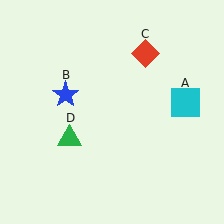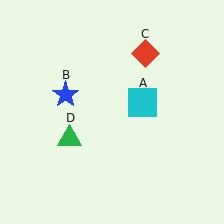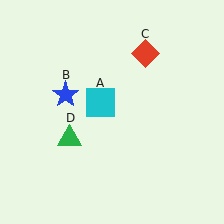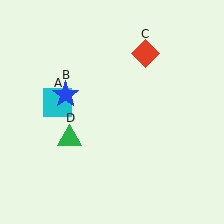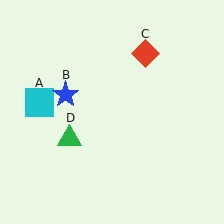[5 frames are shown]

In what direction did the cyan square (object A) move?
The cyan square (object A) moved left.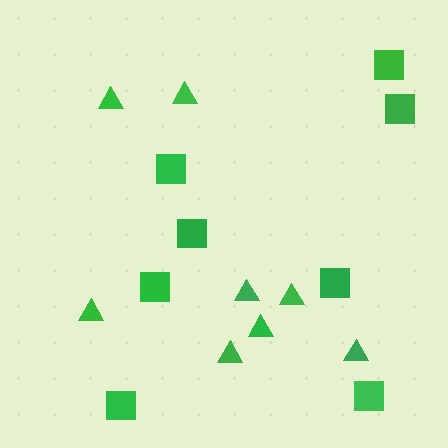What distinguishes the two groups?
There are 2 groups: one group of squares (8) and one group of triangles (8).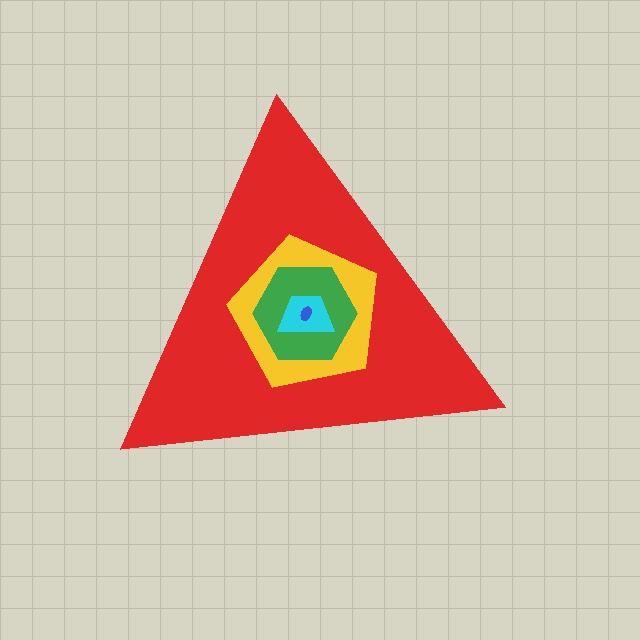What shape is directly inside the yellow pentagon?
The green hexagon.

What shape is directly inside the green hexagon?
The cyan trapezoid.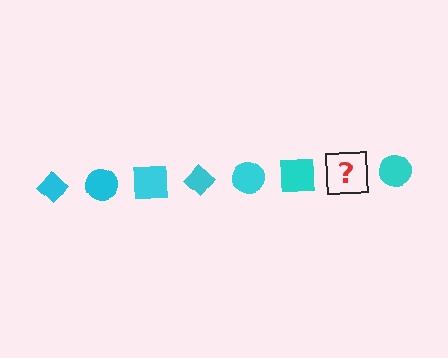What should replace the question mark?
The question mark should be replaced with a cyan diamond.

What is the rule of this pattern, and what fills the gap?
The rule is that the pattern cycles through diamond, circle, square shapes in cyan. The gap should be filled with a cyan diamond.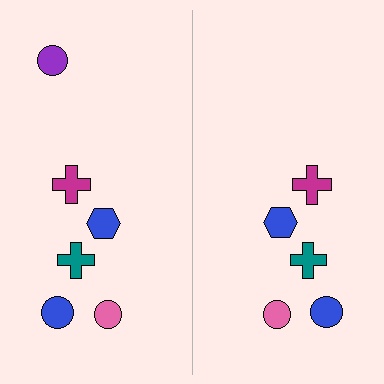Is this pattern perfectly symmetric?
No, the pattern is not perfectly symmetric. A purple circle is missing from the right side.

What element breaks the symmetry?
A purple circle is missing from the right side.